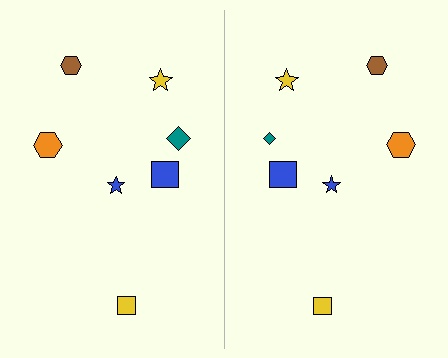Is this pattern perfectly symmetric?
No, the pattern is not perfectly symmetric. The teal diamond on the right side has a different size than its mirror counterpart.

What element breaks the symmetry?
The teal diamond on the right side has a different size than its mirror counterpart.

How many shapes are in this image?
There are 14 shapes in this image.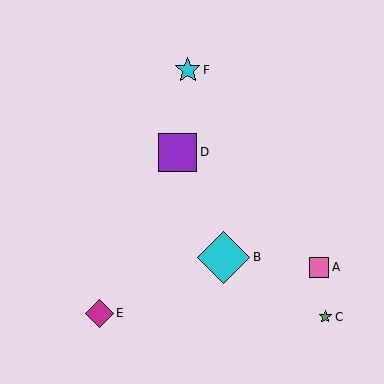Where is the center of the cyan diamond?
The center of the cyan diamond is at (224, 257).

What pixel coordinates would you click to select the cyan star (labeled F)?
Click at (188, 70) to select the cyan star F.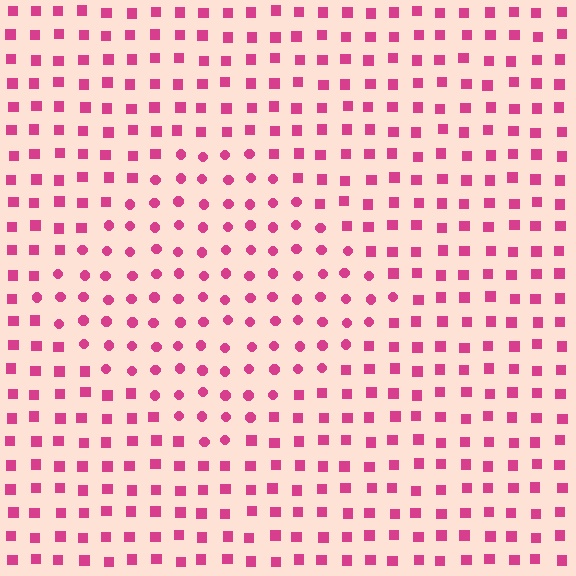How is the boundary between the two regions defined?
The boundary is defined by a change in element shape: circles inside vs. squares outside. All elements share the same color and spacing.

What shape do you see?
I see a diamond.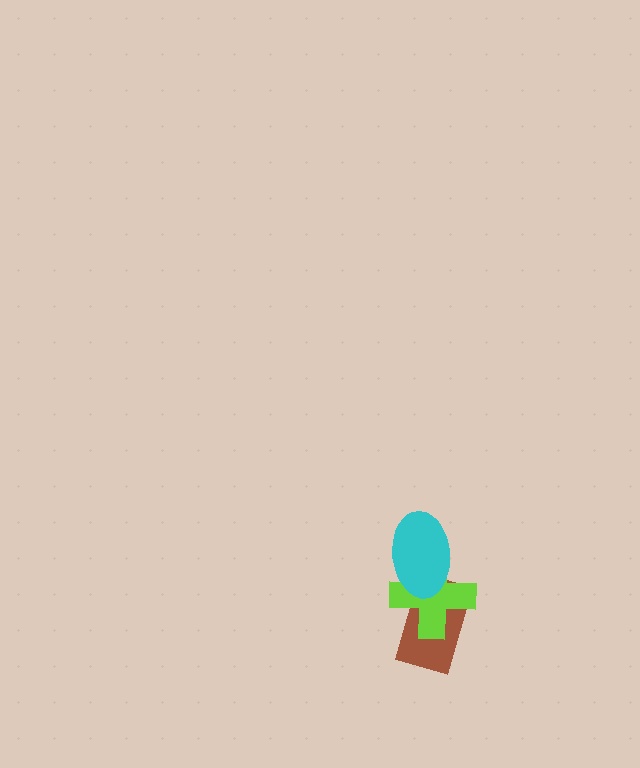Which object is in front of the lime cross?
The cyan ellipse is in front of the lime cross.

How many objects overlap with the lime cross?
2 objects overlap with the lime cross.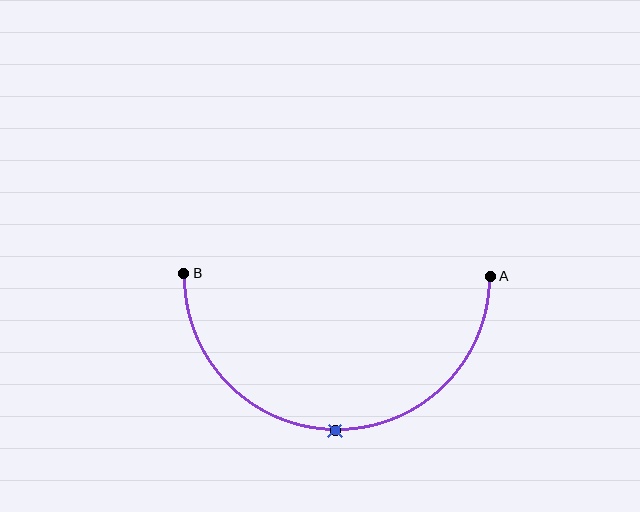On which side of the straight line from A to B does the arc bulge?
The arc bulges below the straight line connecting A and B.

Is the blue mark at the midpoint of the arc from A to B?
Yes. The blue mark lies on the arc at equal arc-length from both A and B — it is the arc midpoint.